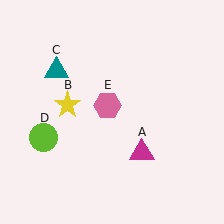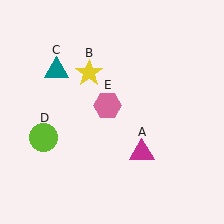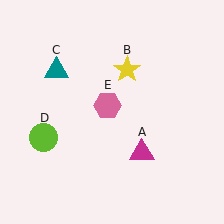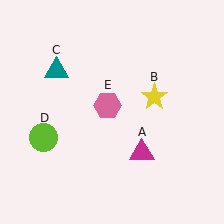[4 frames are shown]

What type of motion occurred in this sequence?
The yellow star (object B) rotated clockwise around the center of the scene.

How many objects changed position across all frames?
1 object changed position: yellow star (object B).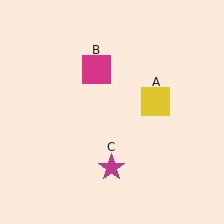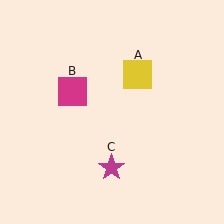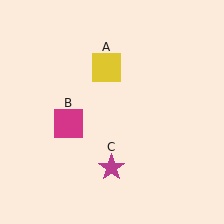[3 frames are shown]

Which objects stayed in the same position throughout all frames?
Magenta star (object C) remained stationary.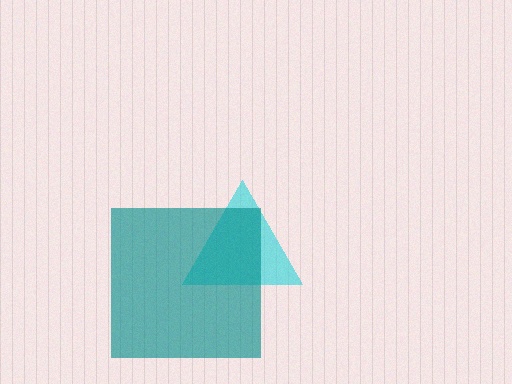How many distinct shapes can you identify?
There are 2 distinct shapes: a cyan triangle, a teal square.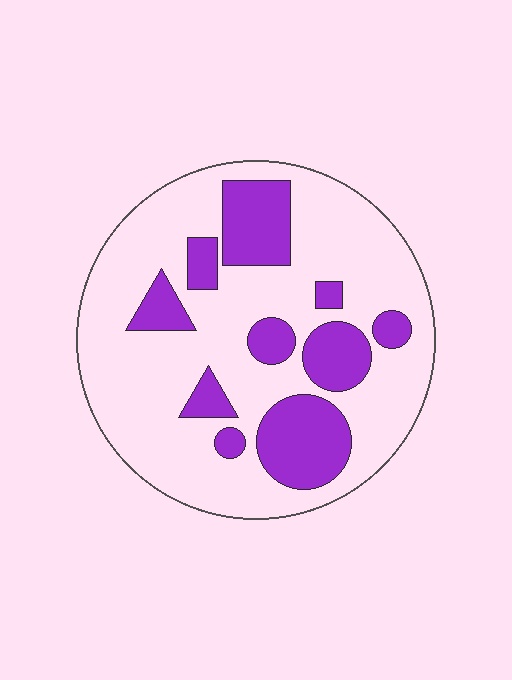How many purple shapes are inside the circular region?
10.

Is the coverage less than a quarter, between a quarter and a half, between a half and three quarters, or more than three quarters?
Between a quarter and a half.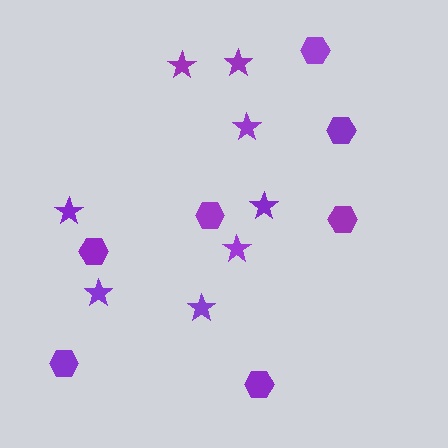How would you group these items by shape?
There are 2 groups: one group of stars (8) and one group of hexagons (7).